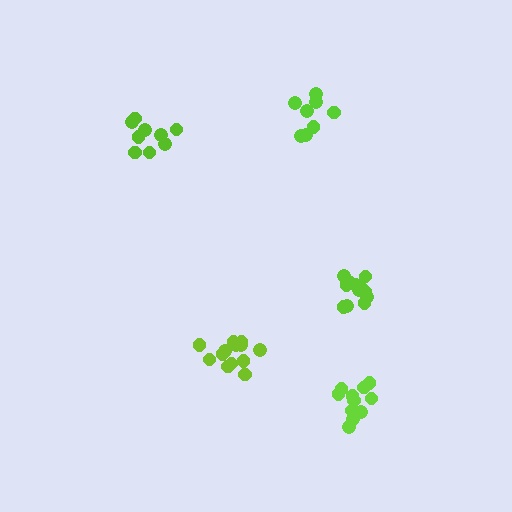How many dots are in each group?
Group 1: 8 dots, Group 2: 13 dots, Group 3: 11 dots, Group 4: 9 dots, Group 5: 12 dots (53 total).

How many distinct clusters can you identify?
There are 5 distinct clusters.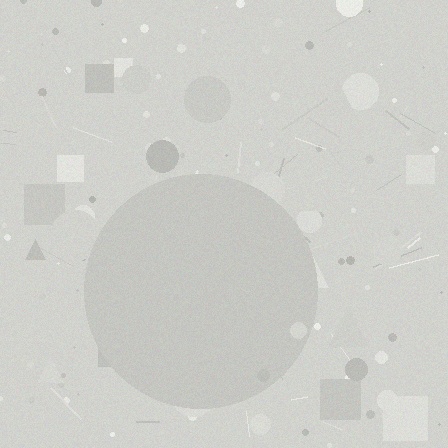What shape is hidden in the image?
A circle is hidden in the image.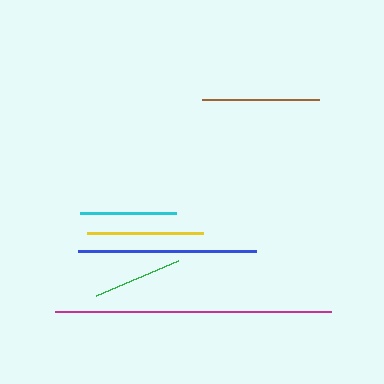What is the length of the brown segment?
The brown segment is approximately 117 pixels long.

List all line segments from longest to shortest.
From longest to shortest: magenta, blue, brown, yellow, cyan, green.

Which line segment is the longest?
The magenta line is the longest at approximately 276 pixels.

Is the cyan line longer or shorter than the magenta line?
The magenta line is longer than the cyan line.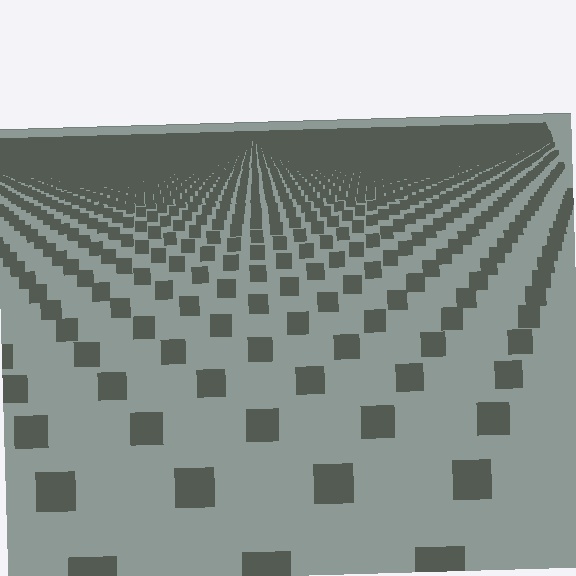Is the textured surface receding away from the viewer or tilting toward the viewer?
The surface is receding away from the viewer. Texture elements get smaller and denser toward the top.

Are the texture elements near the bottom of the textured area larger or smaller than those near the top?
Larger. Near the bottom, elements are closer to the viewer and appear at a bigger on-screen size.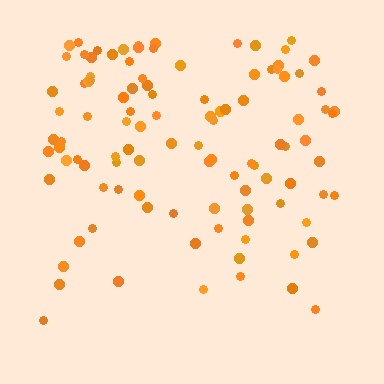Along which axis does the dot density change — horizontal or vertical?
Vertical.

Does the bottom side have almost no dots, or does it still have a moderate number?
Still a moderate number, just noticeably fewer than the top.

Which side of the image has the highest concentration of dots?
The top.